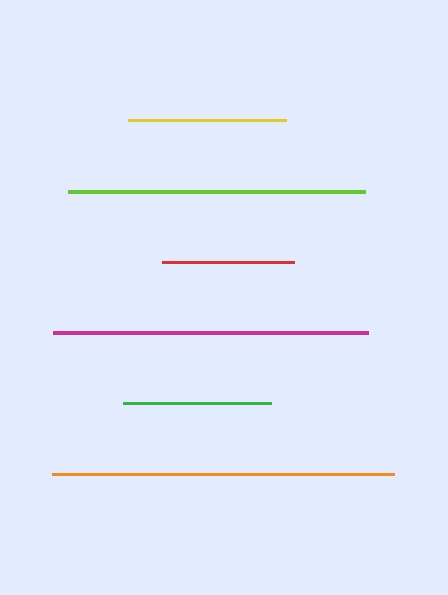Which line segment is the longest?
The orange line is the longest at approximately 342 pixels.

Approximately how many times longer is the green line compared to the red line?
The green line is approximately 1.1 times the length of the red line.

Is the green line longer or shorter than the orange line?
The orange line is longer than the green line.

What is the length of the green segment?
The green segment is approximately 148 pixels long.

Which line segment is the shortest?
The red line is the shortest at approximately 132 pixels.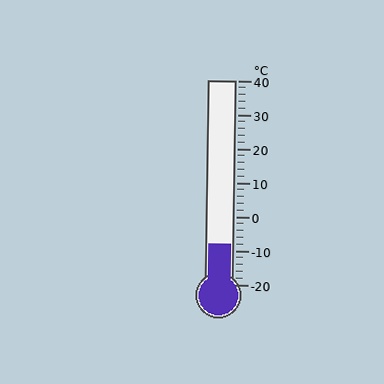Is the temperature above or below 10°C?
The temperature is below 10°C.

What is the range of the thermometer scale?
The thermometer scale ranges from -20°C to 40°C.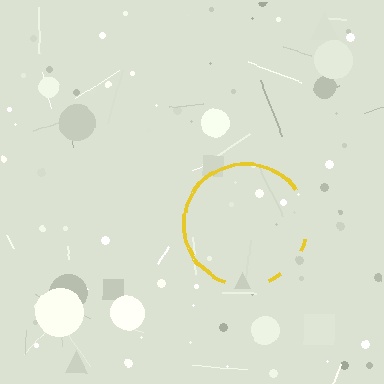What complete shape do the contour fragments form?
The contour fragments form a circle.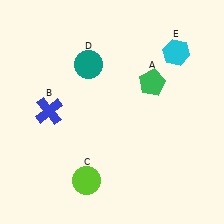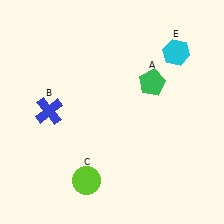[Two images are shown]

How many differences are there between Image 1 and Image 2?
There is 1 difference between the two images.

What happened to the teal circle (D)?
The teal circle (D) was removed in Image 2. It was in the top-left area of Image 1.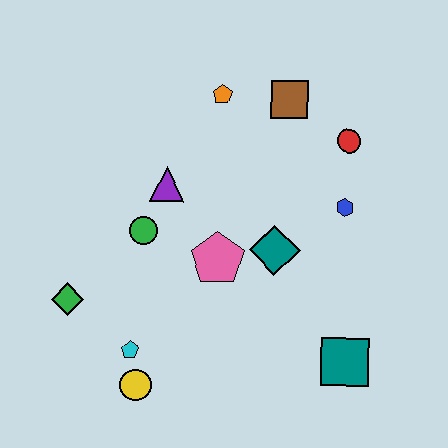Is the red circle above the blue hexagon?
Yes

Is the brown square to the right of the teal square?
No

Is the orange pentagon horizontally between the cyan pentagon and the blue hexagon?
Yes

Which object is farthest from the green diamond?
The red circle is farthest from the green diamond.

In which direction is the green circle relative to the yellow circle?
The green circle is above the yellow circle.